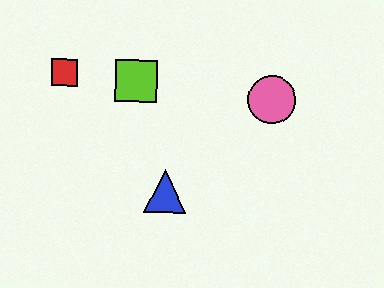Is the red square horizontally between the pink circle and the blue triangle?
No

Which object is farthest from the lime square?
The pink circle is farthest from the lime square.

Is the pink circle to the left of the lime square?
No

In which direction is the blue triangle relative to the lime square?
The blue triangle is below the lime square.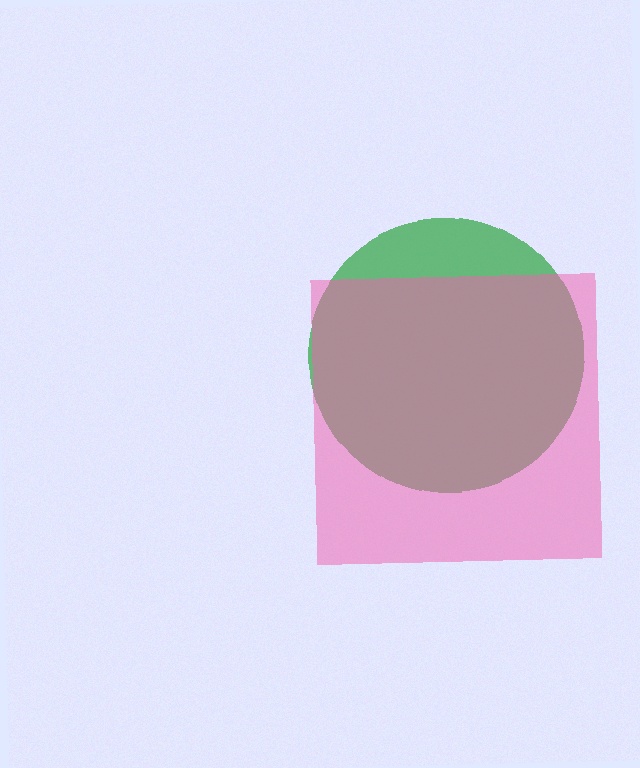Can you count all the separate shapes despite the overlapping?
Yes, there are 2 separate shapes.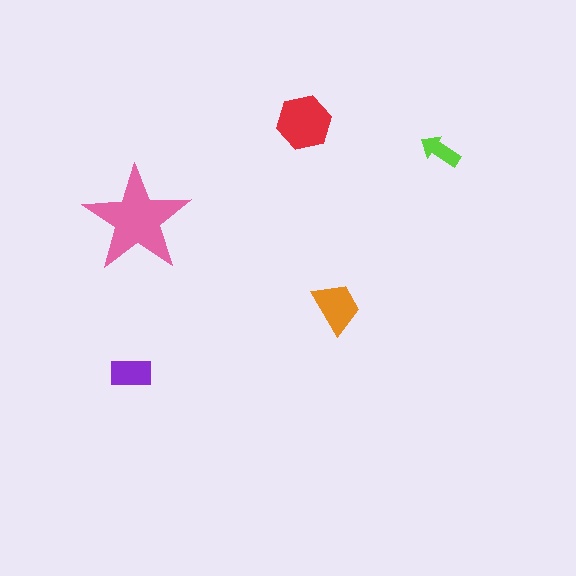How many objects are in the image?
There are 5 objects in the image.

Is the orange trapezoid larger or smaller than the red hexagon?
Smaller.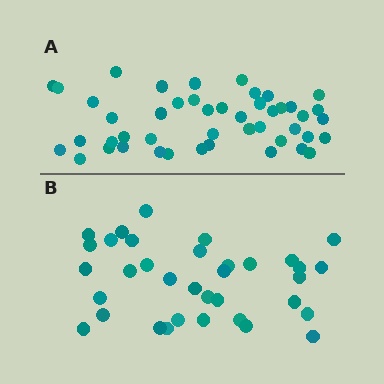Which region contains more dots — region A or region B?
Region A (the top region) has more dots.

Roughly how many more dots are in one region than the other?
Region A has roughly 12 or so more dots than region B.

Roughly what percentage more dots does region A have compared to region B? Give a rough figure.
About 30% more.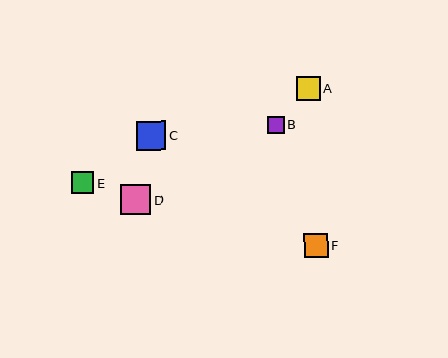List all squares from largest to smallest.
From largest to smallest: D, C, A, F, E, B.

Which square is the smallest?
Square B is the smallest with a size of approximately 17 pixels.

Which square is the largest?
Square D is the largest with a size of approximately 30 pixels.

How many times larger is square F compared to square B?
Square F is approximately 1.4 times the size of square B.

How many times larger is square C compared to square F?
Square C is approximately 1.2 times the size of square F.